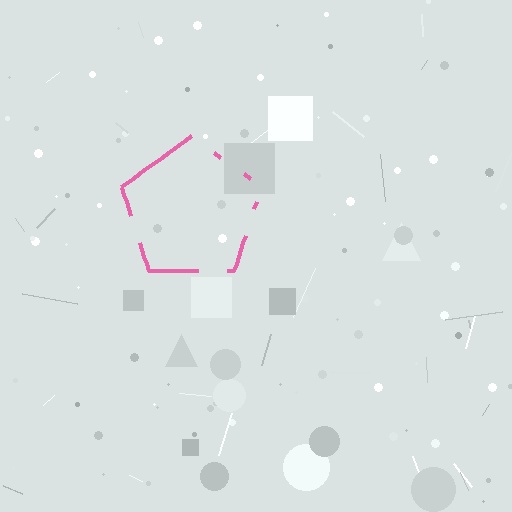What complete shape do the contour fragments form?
The contour fragments form a pentagon.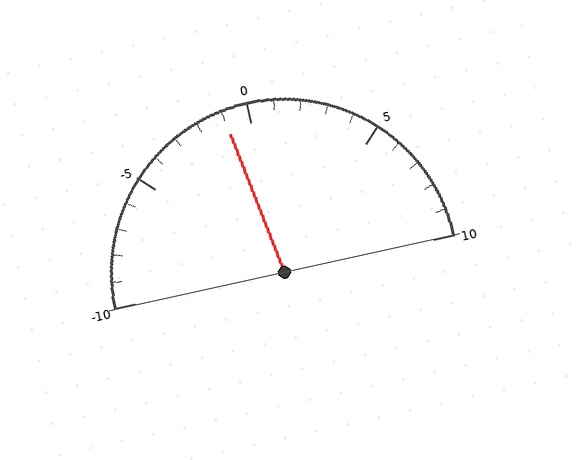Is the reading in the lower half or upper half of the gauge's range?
The reading is in the lower half of the range (-10 to 10).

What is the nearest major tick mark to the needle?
The nearest major tick mark is 0.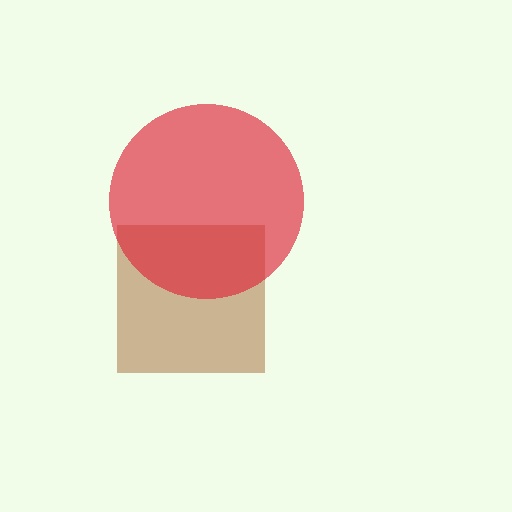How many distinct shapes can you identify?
There are 2 distinct shapes: a brown square, a red circle.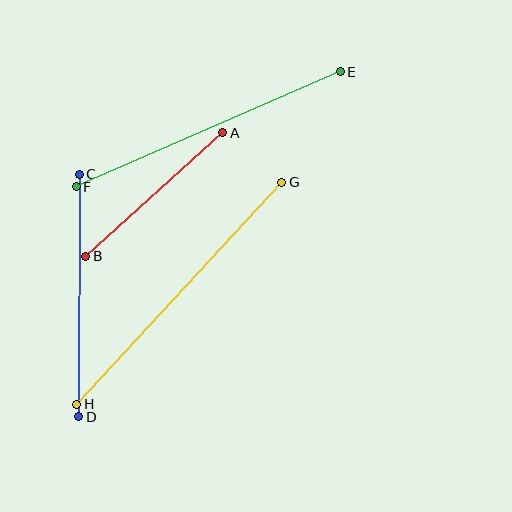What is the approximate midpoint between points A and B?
The midpoint is at approximately (154, 195) pixels.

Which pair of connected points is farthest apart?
Points G and H are farthest apart.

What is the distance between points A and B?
The distance is approximately 185 pixels.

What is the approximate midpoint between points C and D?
The midpoint is at approximately (79, 296) pixels.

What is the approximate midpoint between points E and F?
The midpoint is at approximately (208, 129) pixels.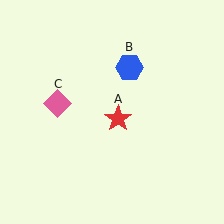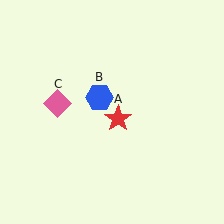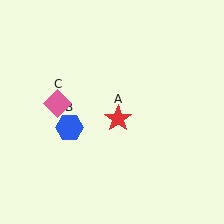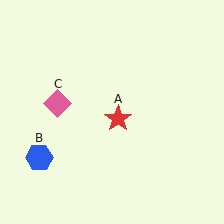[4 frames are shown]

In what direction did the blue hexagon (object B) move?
The blue hexagon (object B) moved down and to the left.